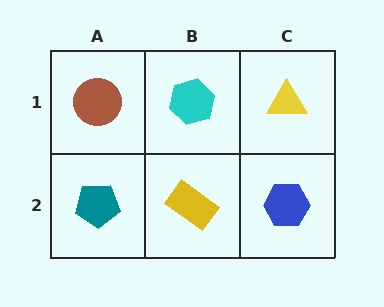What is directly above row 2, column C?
A yellow triangle.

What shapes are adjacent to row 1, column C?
A blue hexagon (row 2, column C), a cyan hexagon (row 1, column B).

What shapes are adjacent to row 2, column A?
A brown circle (row 1, column A), a yellow rectangle (row 2, column B).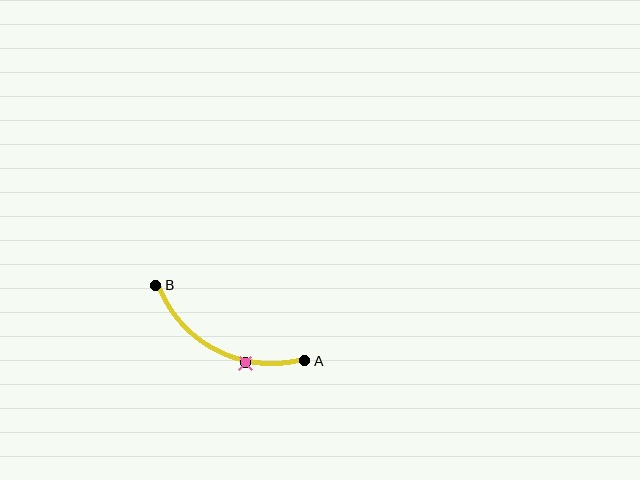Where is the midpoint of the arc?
The arc midpoint is the point on the curve farthest from the straight line joining A and B. It sits below that line.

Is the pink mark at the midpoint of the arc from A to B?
No. The pink mark lies on the arc but is closer to endpoint A. The arc midpoint would be at the point on the curve equidistant along the arc from both A and B.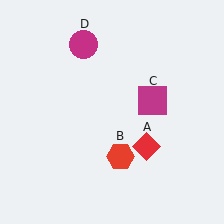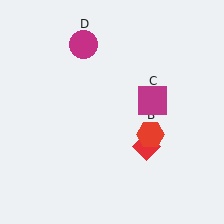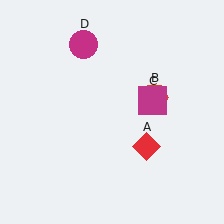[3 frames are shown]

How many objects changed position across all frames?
1 object changed position: red hexagon (object B).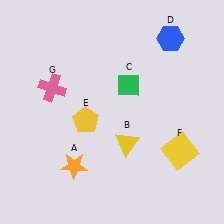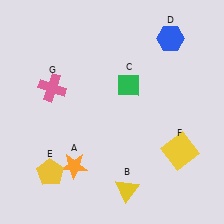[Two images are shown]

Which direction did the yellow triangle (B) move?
The yellow triangle (B) moved down.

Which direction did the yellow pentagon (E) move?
The yellow pentagon (E) moved down.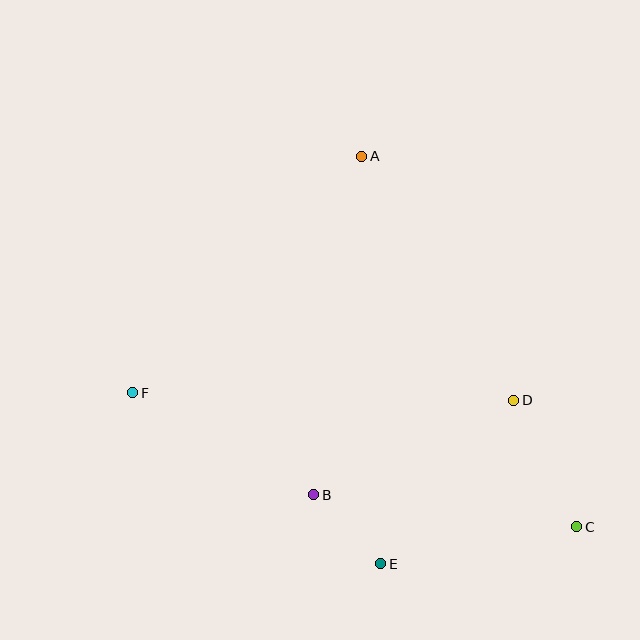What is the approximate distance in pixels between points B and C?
The distance between B and C is approximately 265 pixels.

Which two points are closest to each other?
Points B and E are closest to each other.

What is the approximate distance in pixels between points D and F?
The distance between D and F is approximately 381 pixels.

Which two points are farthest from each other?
Points C and F are farthest from each other.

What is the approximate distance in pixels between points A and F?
The distance between A and F is approximately 329 pixels.